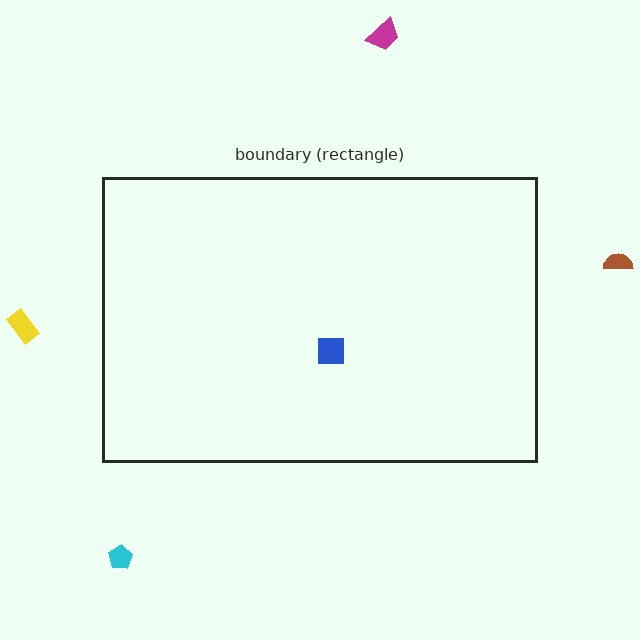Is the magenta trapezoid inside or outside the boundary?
Outside.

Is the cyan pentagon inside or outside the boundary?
Outside.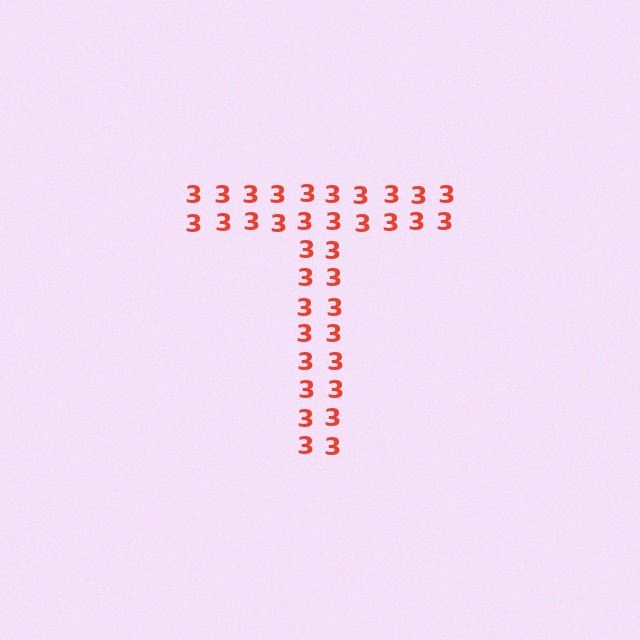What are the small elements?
The small elements are digit 3's.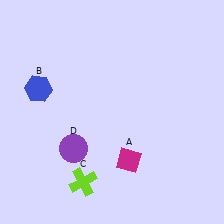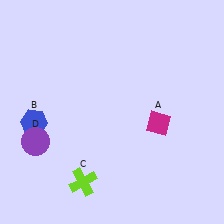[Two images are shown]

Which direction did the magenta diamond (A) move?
The magenta diamond (A) moved up.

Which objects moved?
The objects that moved are: the magenta diamond (A), the blue hexagon (B), the purple circle (D).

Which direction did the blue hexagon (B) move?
The blue hexagon (B) moved down.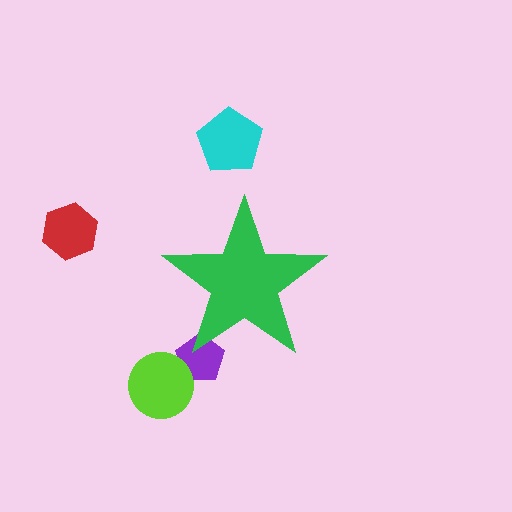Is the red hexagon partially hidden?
No, the red hexagon is fully visible.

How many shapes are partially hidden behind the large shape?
1 shape is partially hidden.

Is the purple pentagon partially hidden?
Yes, the purple pentagon is partially hidden behind the green star.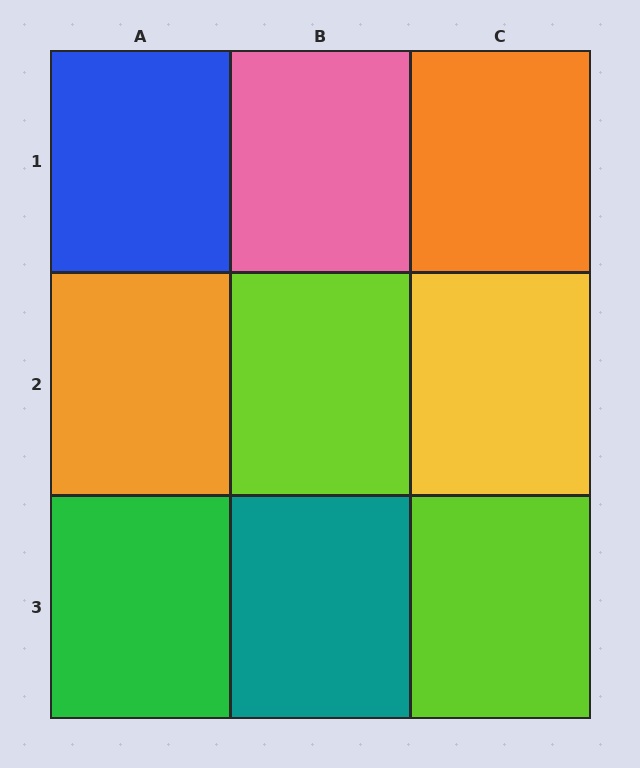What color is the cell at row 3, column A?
Green.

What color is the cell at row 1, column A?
Blue.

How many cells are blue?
1 cell is blue.